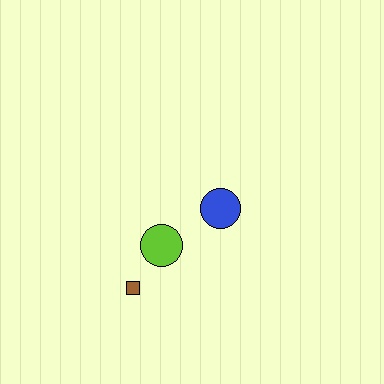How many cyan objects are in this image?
There are no cyan objects.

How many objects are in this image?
There are 3 objects.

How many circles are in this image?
There are 2 circles.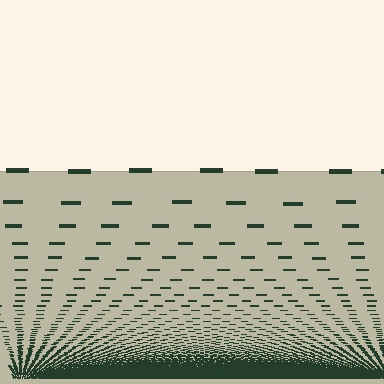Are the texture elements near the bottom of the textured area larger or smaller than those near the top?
Smaller. The gradient is inverted — elements near the bottom are smaller and denser.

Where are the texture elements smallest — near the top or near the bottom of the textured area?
Near the bottom.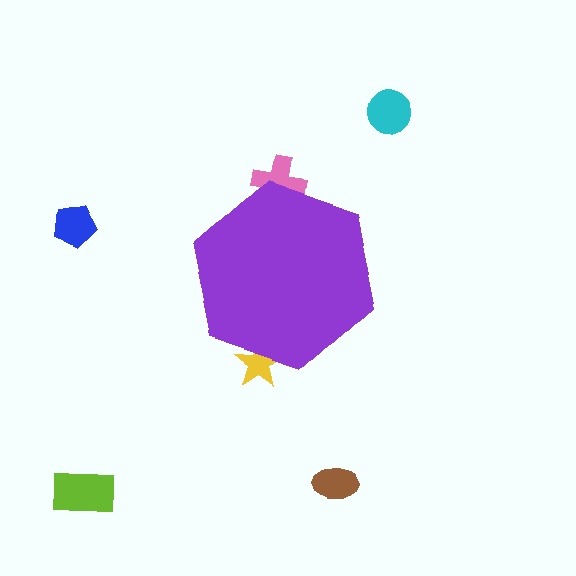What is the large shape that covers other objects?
A purple hexagon.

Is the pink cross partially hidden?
Yes, the pink cross is partially hidden behind the purple hexagon.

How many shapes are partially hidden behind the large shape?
2 shapes are partially hidden.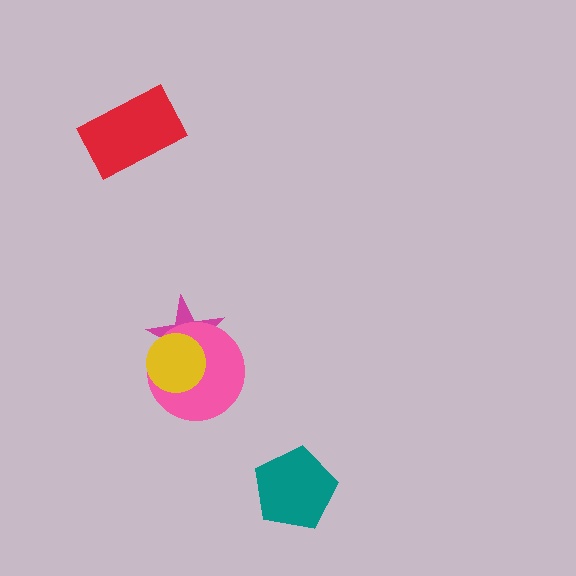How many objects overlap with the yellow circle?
2 objects overlap with the yellow circle.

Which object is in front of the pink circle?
The yellow circle is in front of the pink circle.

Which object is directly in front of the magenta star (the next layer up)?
The pink circle is directly in front of the magenta star.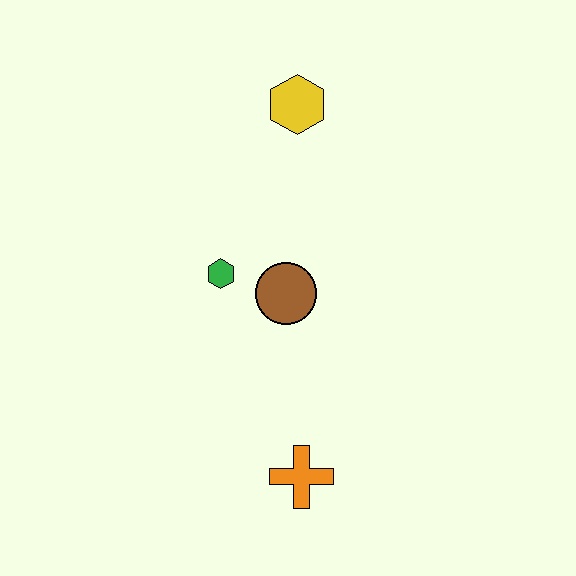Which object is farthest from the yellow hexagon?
The orange cross is farthest from the yellow hexagon.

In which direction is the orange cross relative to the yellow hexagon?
The orange cross is below the yellow hexagon.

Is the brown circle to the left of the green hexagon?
No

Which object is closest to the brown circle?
The green hexagon is closest to the brown circle.